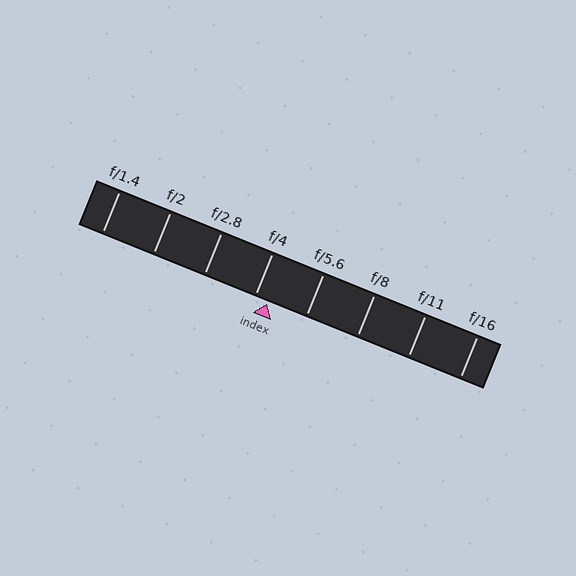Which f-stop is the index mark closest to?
The index mark is closest to f/4.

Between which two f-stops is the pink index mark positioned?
The index mark is between f/4 and f/5.6.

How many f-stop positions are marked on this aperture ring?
There are 8 f-stop positions marked.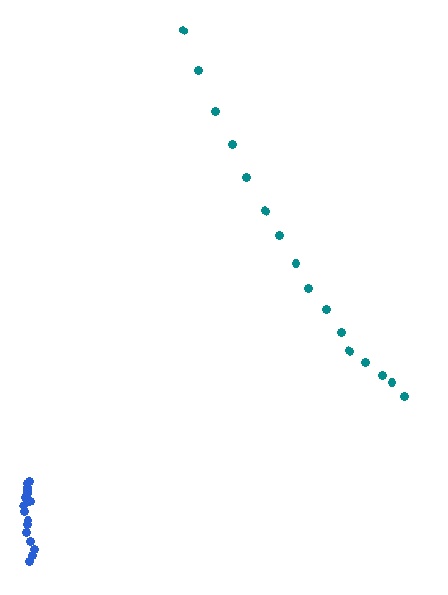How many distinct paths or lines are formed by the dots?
There are 2 distinct paths.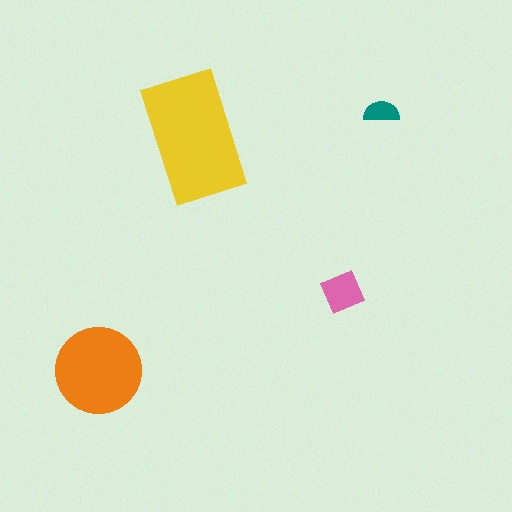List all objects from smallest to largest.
The teal semicircle, the pink diamond, the orange circle, the yellow rectangle.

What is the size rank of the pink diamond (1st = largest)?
3rd.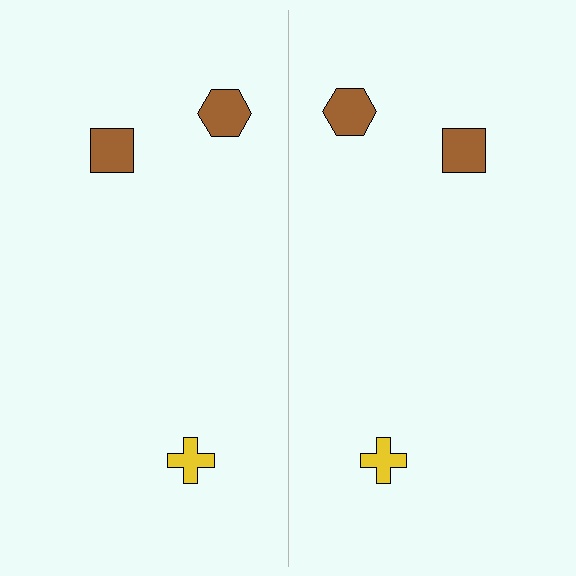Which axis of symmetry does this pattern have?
The pattern has a vertical axis of symmetry running through the center of the image.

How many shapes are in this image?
There are 6 shapes in this image.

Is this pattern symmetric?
Yes, this pattern has bilateral (reflection) symmetry.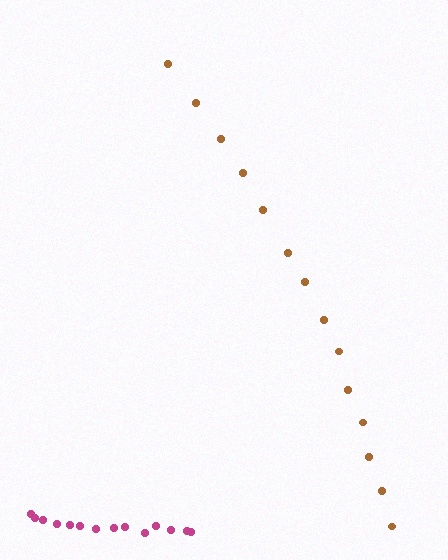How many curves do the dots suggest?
There are 2 distinct paths.